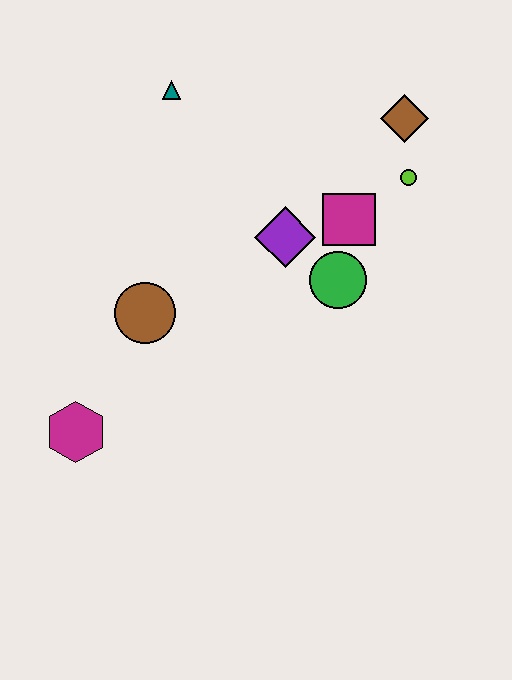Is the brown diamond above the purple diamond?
Yes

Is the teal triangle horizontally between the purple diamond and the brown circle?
Yes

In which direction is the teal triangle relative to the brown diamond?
The teal triangle is to the left of the brown diamond.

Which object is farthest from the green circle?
The magenta hexagon is farthest from the green circle.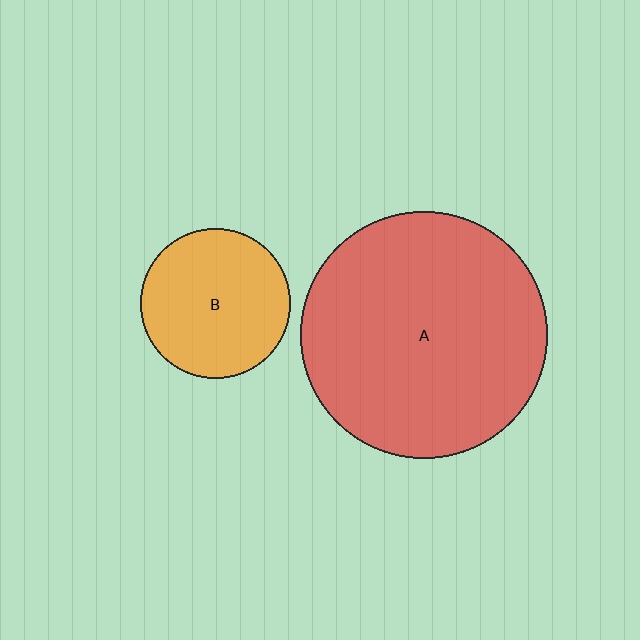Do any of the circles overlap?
No, none of the circles overlap.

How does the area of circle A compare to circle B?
Approximately 2.7 times.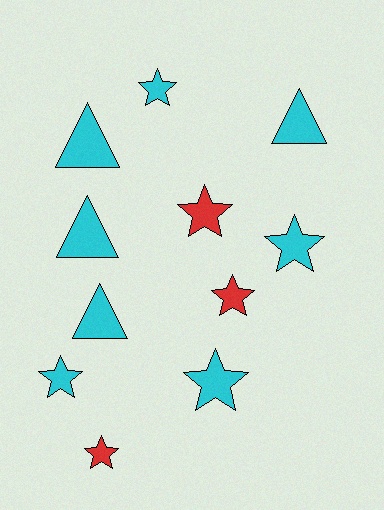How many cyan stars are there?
There are 4 cyan stars.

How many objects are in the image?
There are 11 objects.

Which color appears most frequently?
Cyan, with 8 objects.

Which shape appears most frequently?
Star, with 7 objects.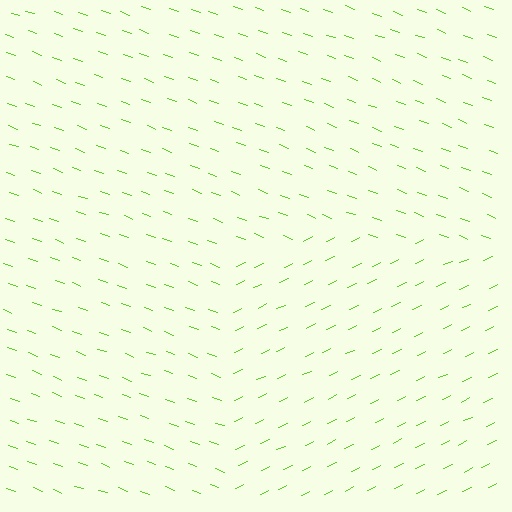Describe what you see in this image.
The image is filled with small lime line segments. A rectangle region in the image has lines oriented differently from the surrounding lines, creating a visible texture boundary.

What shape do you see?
I see a rectangle.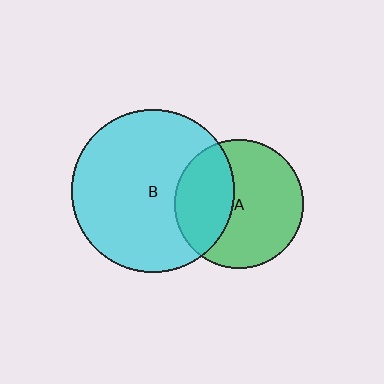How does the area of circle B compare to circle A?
Approximately 1.6 times.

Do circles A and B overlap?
Yes.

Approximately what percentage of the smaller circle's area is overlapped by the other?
Approximately 35%.